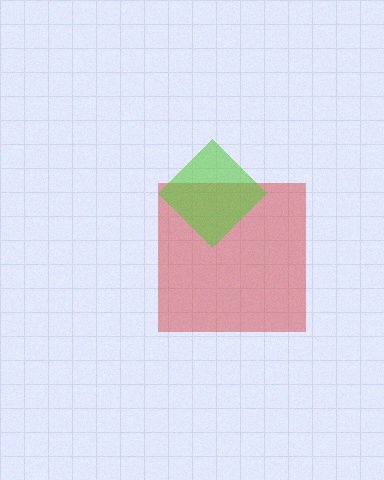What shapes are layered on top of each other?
The layered shapes are: a red square, a lime diamond.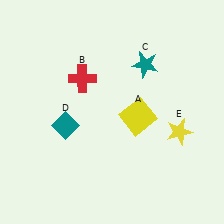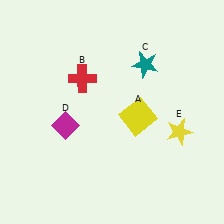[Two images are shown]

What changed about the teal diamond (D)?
In Image 1, D is teal. In Image 2, it changed to magenta.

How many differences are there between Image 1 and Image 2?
There is 1 difference between the two images.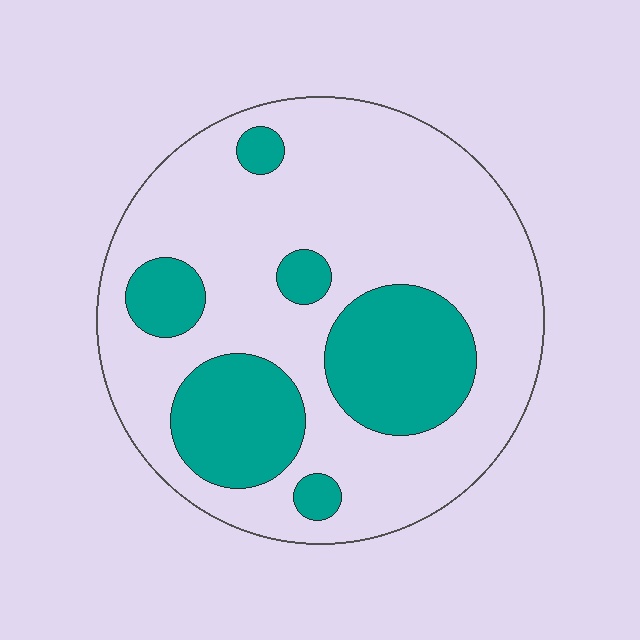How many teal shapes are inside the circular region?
6.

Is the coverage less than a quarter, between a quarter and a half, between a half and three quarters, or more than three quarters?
Between a quarter and a half.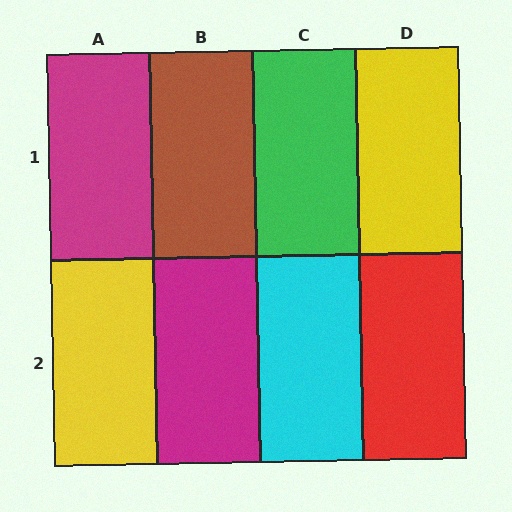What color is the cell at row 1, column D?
Yellow.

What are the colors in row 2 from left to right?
Yellow, magenta, cyan, red.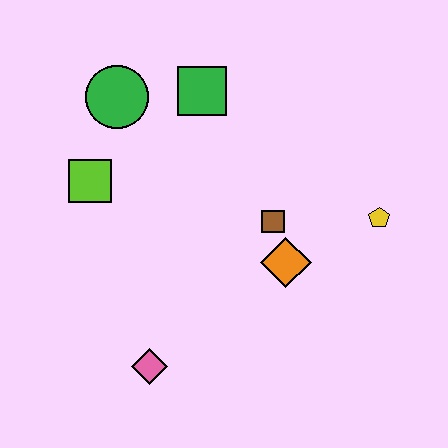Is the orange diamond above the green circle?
No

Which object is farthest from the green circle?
The yellow pentagon is farthest from the green circle.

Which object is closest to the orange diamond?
The brown square is closest to the orange diamond.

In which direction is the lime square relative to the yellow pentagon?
The lime square is to the left of the yellow pentagon.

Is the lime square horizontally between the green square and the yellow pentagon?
No